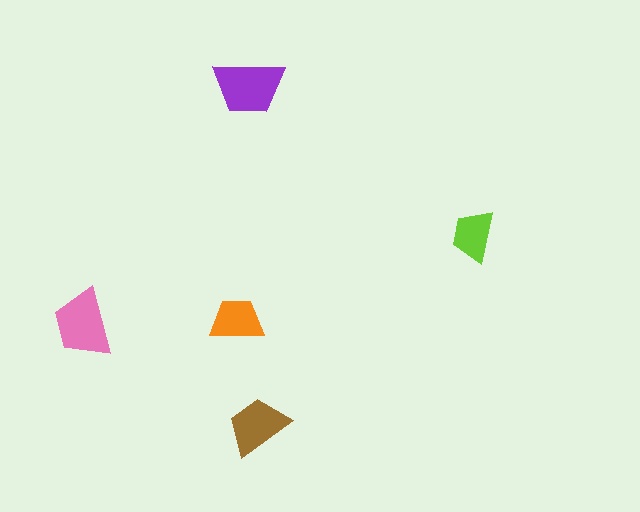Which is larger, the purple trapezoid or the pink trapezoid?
The purple one.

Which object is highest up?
The purple trapezoid is topmost.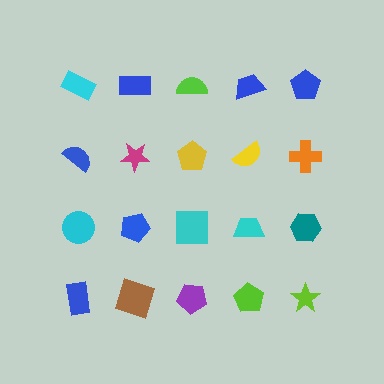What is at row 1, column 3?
A lime semicircle.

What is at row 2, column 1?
A blue semicircle.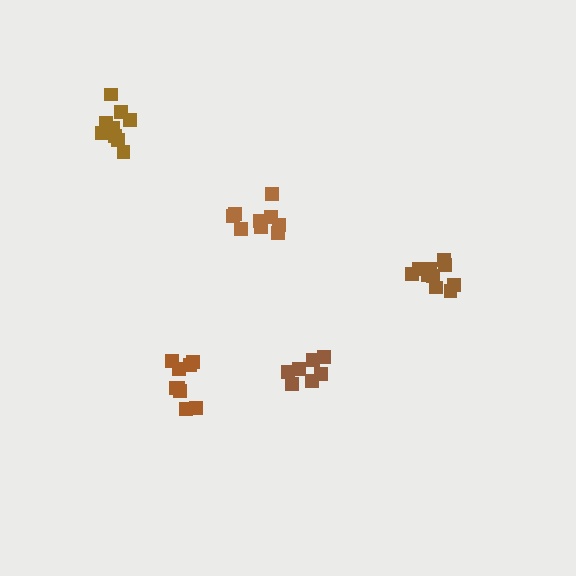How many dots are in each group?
Group 1: 7 dots, Group 2: 9 dots, Group 3: 9 dots, Group 4: 10 dots, Group 5: 9 dots (44 total).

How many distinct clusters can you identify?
There are 5 distinct clusters.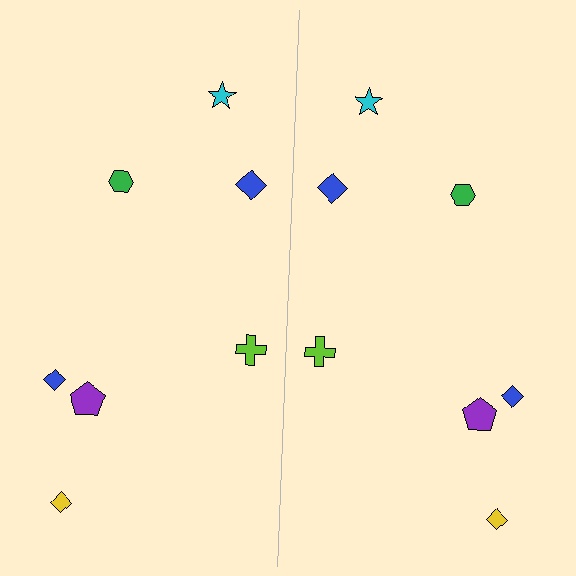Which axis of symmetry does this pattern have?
The pattern has a vertical axis of symmetry running through the center of the image.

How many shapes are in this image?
There are 14 shapes in this image.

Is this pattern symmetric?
Yes, this pattern has bilateral (reflection) symmetry.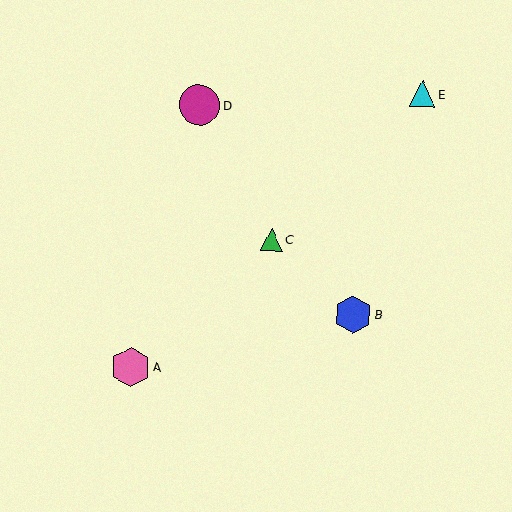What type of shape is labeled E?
Shape E is a cyan triangle.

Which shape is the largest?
The magenta circle (labeled D) is the largest.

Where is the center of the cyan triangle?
The center of the cyan triangle is at (422, 94).